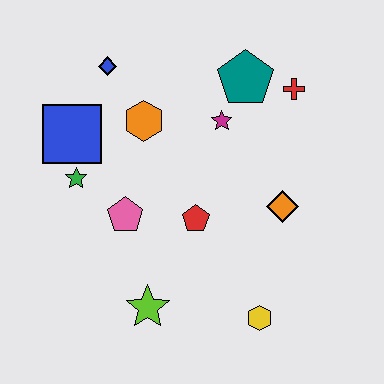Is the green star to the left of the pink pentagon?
Yes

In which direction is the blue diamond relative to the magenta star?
The blue diamond is to the left of the magenta star.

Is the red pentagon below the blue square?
Yes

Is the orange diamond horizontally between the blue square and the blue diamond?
No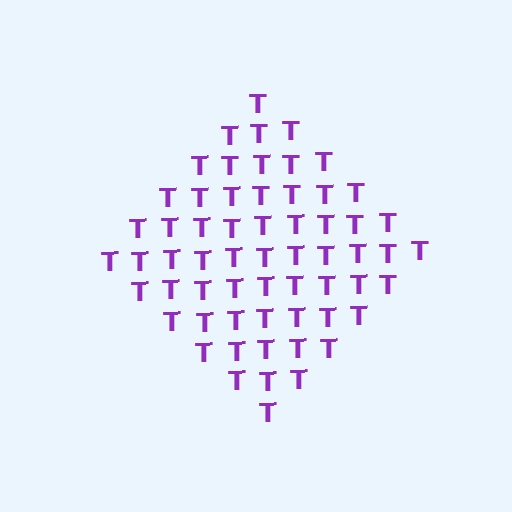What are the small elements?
The small elements are letter T's.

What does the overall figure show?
The overall figure shows a diamond.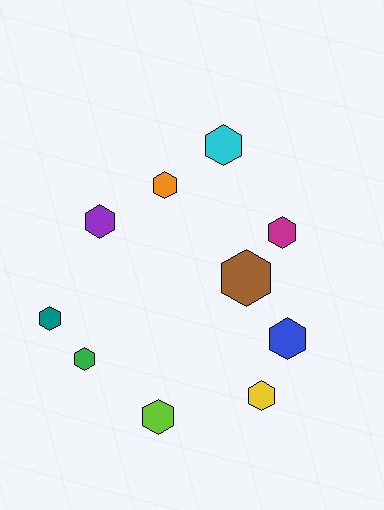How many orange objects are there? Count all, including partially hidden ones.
There is 1 orange object.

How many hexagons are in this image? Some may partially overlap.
There are 10 hexagons.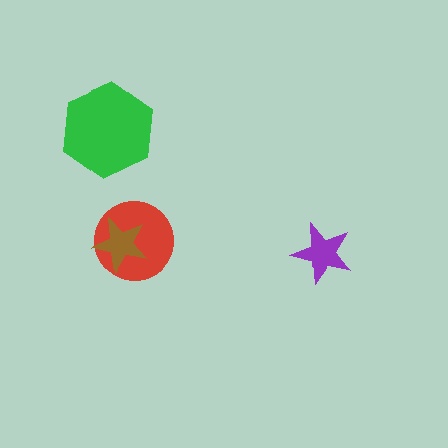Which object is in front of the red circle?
The brown star is in front of the red circle.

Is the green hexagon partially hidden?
No, no other shape covers it.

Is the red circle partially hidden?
Yes, it is partially covered by another shape.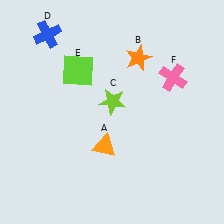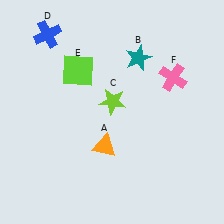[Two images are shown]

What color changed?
The star (B) changed from orange in Image 1 to teal in Image 2.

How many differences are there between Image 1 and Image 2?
There is 1 difference between the two images.